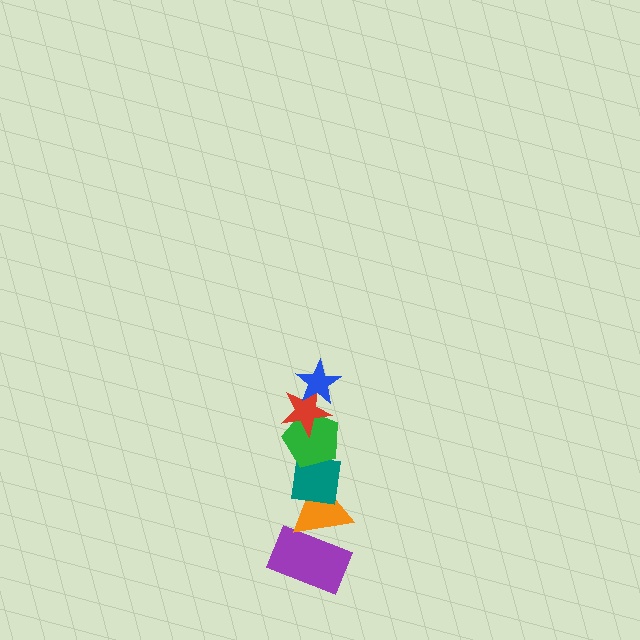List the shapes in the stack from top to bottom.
From top to bottom: the blue star, the red star, the green pentagon, the teal square, the orange triangle, the purple rectangle.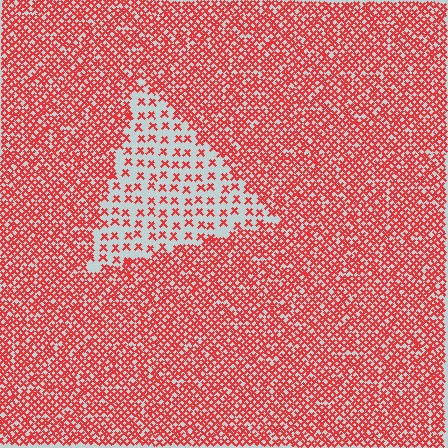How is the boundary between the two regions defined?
The boundary is defined by a change in element density (approximately 2.8x ratio). All elements are the same color, size, and shape.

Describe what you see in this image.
The image contains small red elements arranged at two different densities. A triangle-shaped region is visible where the elements are less densely packed than the surrounding area.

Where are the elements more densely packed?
The elements are more densely packed outside the triangle boundary.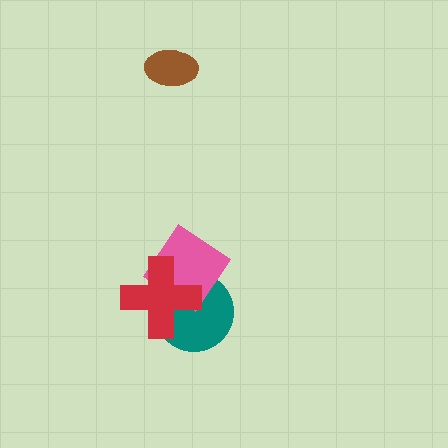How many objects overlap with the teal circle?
2 objects overlap with the teal circle.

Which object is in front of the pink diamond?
The red cross is in front of the pink diamond.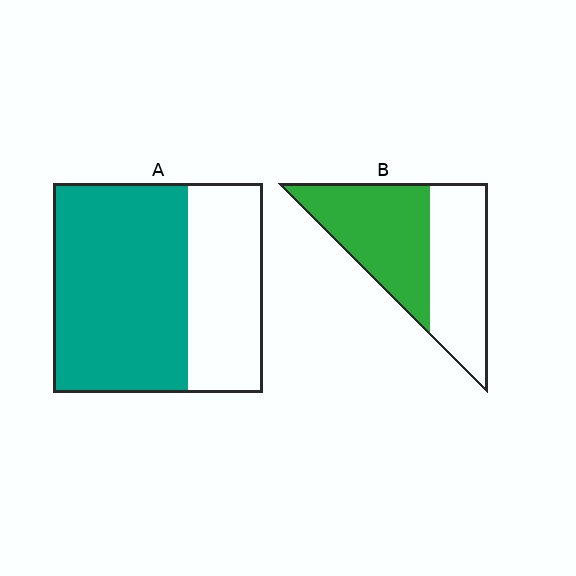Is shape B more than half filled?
Roughly half.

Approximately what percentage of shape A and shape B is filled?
A is approximately 65% and B is approximately 50%.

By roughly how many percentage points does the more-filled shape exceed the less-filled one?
By roughly 10 percentage points (A over B).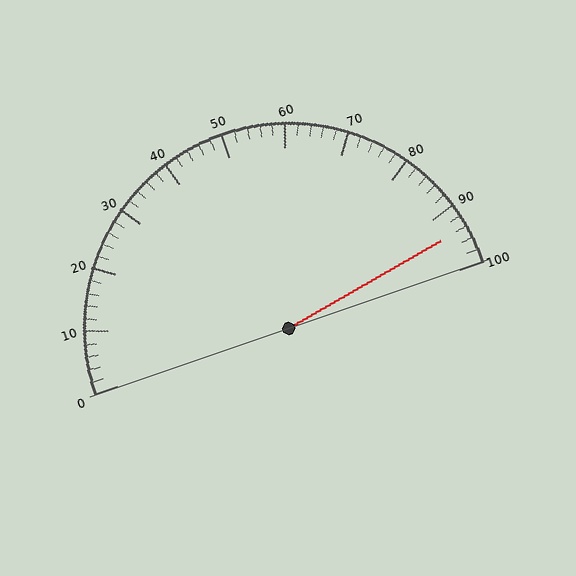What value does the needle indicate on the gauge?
The needle indicates approximately 94.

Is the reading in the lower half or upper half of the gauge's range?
The reading is in the upper half of the range (0 to 100).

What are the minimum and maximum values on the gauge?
The gauge ranges from 0 to 100.